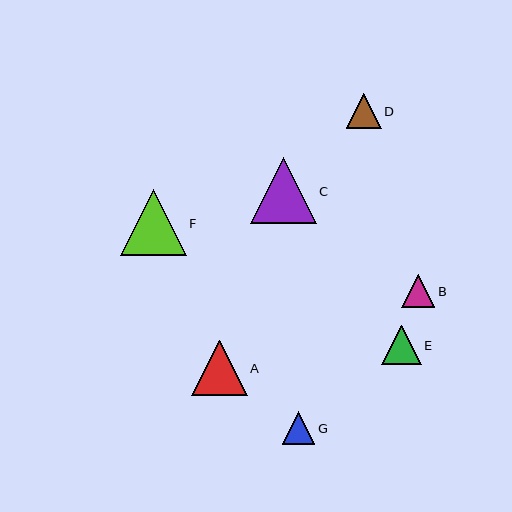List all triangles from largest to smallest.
From largest to smallest: F, C, A, E, D, B, G.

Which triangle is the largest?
Triangle F is the largest with a size of approximately 66 pixels.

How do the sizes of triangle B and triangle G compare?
Triangle B and triangle G are approximately the same size.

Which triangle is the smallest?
Triangle G is the smallest with a size of approximately 33 pixels.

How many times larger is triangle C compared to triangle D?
Triangle C is approximately 1.9 times the size of triangle D.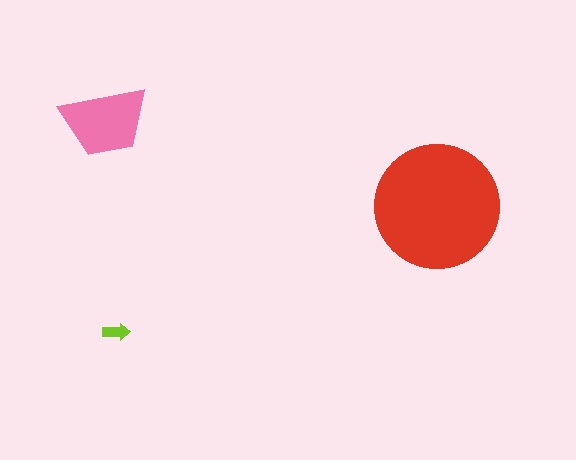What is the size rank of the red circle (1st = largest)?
1st.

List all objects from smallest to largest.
The lime arrow, the pink trapezoid, the red circle.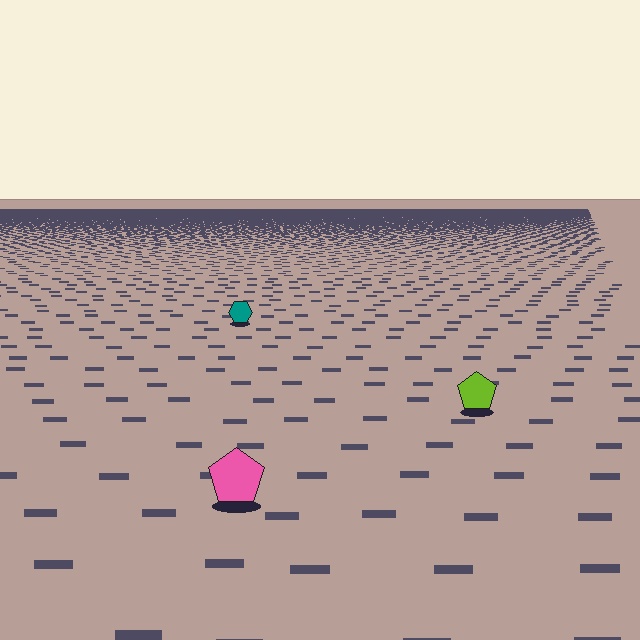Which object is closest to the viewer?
The pink pentagon is closest. The texture marks near it are larger and more spread out.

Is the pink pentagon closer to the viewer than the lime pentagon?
Yes. The pink pentagon is closer — you can tell from the texture gradient: the ground texture is coarser near it.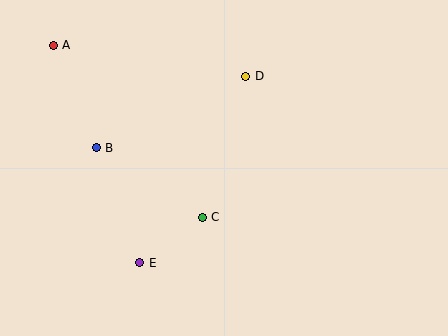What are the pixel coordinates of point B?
Point B is at (96, 148).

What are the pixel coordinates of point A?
Point A is at (53, 45).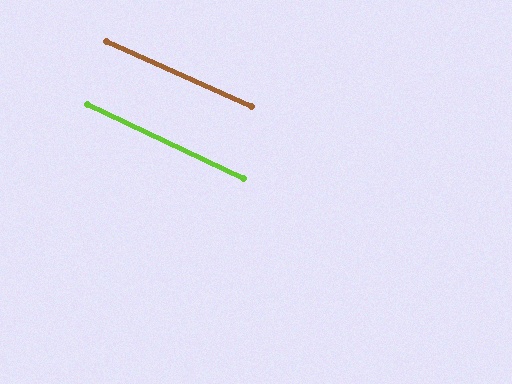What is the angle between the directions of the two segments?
Approximately 1 degree.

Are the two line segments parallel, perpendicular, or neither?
Parallel — their directions differ by only 1.3°.